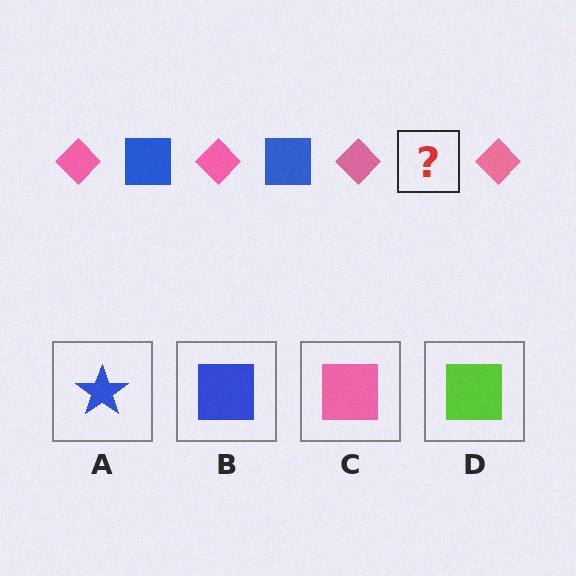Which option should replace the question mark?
Option B.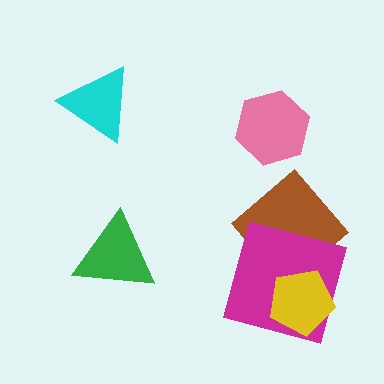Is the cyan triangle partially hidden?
No, no other shape covers it.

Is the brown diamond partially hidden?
Yes, it is partially covered by another shape.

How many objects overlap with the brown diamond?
1 object overlaps with the brown diamond.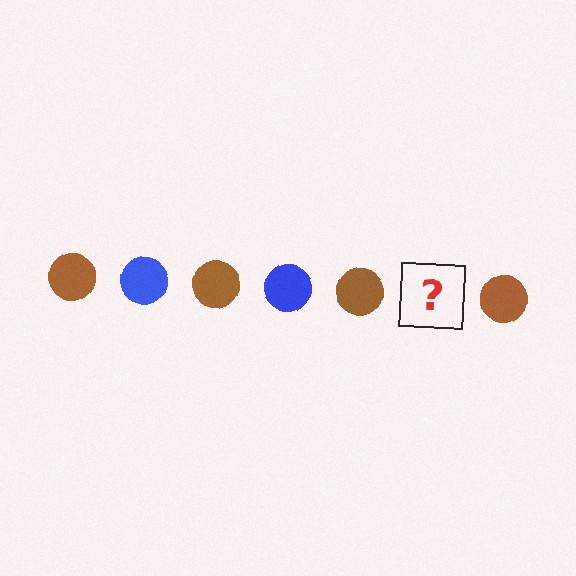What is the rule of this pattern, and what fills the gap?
The rule is that the pattern cycles through brown, blue circles. The gap should be filled with a blue circle.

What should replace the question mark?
The question mark should be replaced with a blue circle.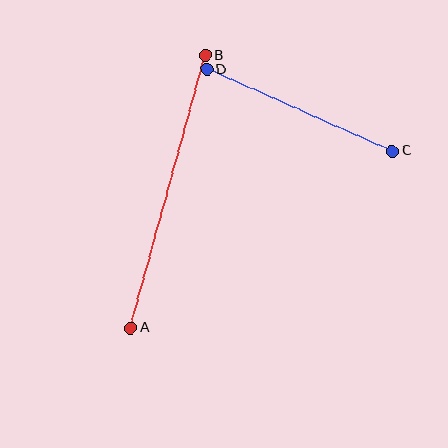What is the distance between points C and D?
The distance is approximately 203 pixels.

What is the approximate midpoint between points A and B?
The midpoint is at approximately (168, 191) pixels.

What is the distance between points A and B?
The distance is approximately 282 pixels.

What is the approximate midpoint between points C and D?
The midpoint is at approximately (300, 110) pixels.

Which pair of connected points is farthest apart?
Points A and B are farthest apart.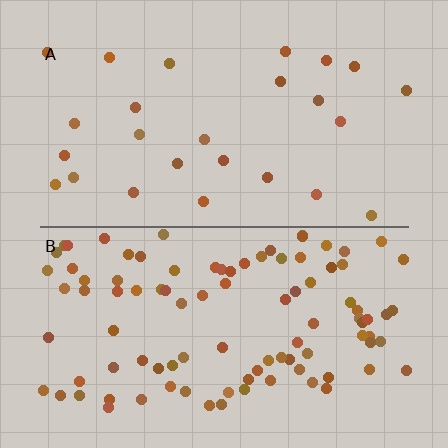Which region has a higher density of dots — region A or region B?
B (the bottom).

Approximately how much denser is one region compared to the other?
Approximately 3.7× — region B over region A.